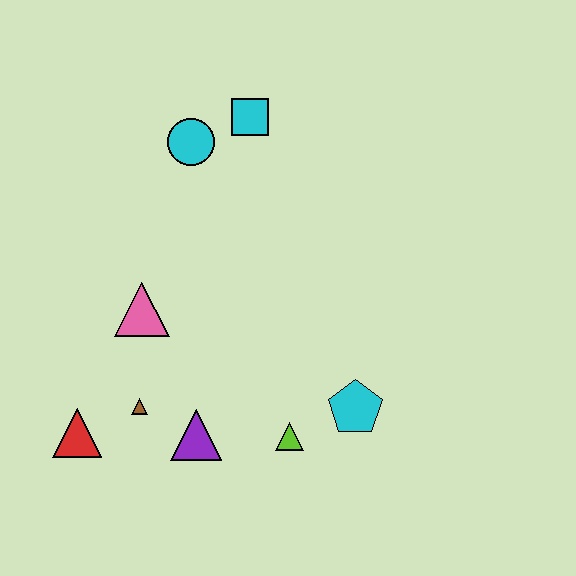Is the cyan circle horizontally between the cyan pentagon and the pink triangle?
Yes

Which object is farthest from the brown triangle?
The cyan square is farthest from the brown triangle.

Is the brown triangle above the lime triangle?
Yes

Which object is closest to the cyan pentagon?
The lime triangle is closest to the cyan pentagon.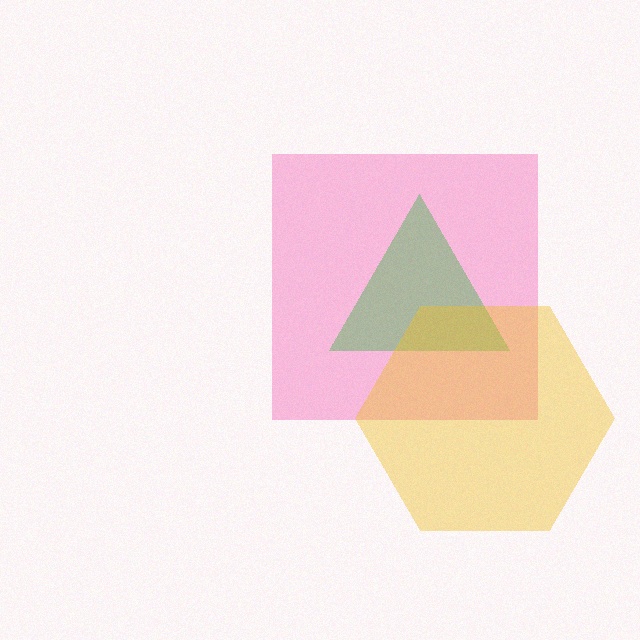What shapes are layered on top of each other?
The layered shapes are: a pink square, a green triangle, a yellow hexagon.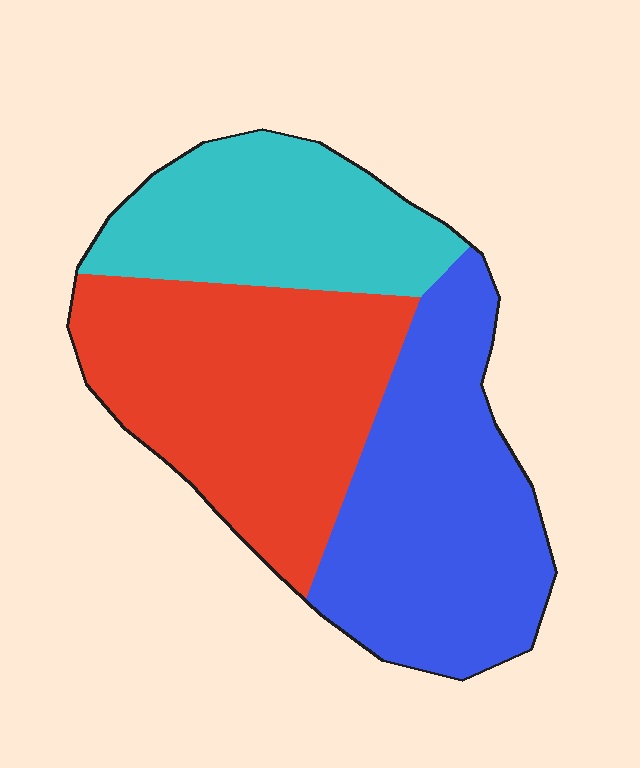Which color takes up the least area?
Cyan, at roughly 25%.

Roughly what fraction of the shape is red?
Red covers around 40% of the shape.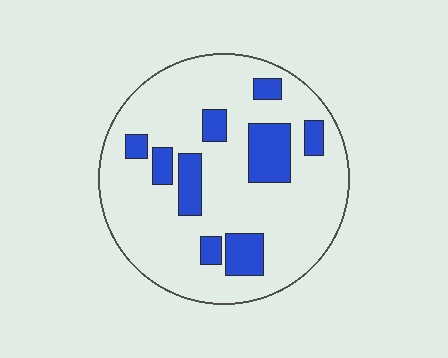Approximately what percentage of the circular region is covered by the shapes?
Approximately 20%.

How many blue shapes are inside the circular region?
9.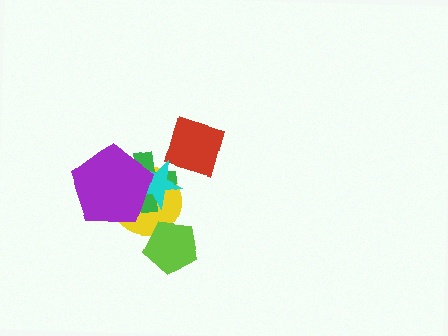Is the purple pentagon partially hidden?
No, no other shape covers it.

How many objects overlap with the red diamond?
1 object overlaps with the red diamond.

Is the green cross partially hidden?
Yes, it is partially covered by another shape.